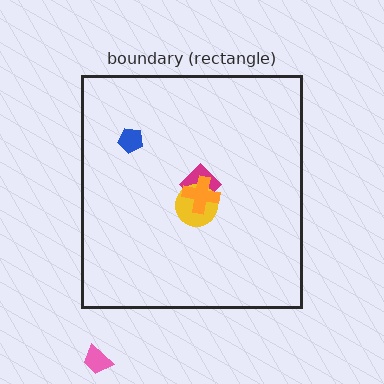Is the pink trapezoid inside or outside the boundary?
Outside.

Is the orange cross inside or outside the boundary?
Inside.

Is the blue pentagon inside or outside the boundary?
Inside.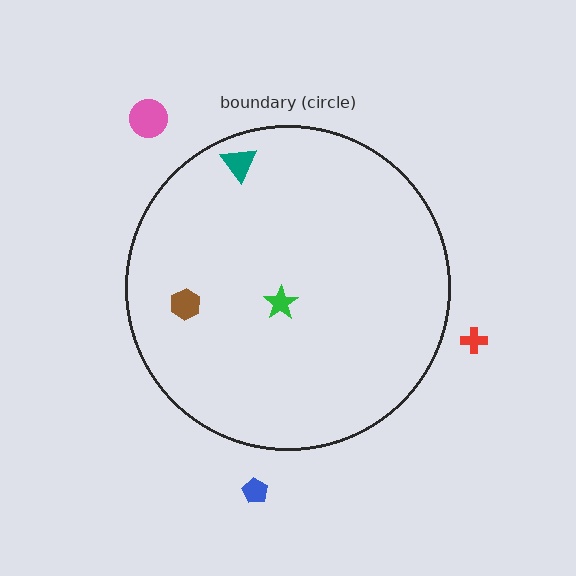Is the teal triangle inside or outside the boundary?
Inside.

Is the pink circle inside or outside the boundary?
Outside.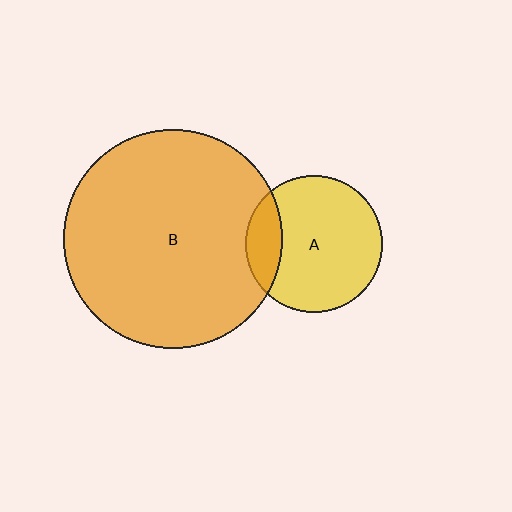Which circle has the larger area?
Circle B (orange).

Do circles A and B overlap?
Yes.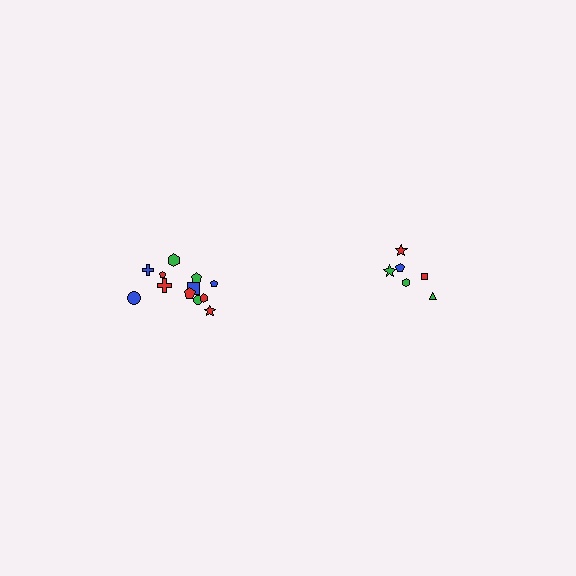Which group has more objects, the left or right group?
The left group.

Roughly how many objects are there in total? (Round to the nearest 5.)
Roughly 20 objects in total.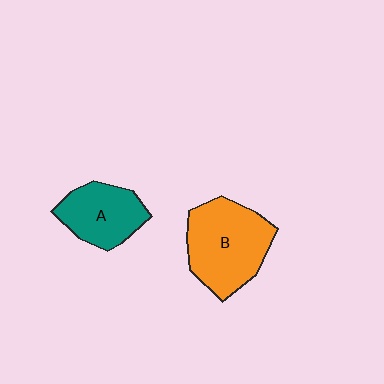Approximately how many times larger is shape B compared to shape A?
Approximately 1.5 times.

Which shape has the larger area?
Shape B (orange).